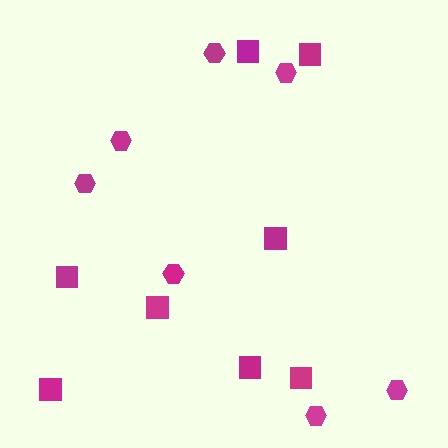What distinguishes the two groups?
There are 2 groups: one group of squares (8) and one group of hexagons (7).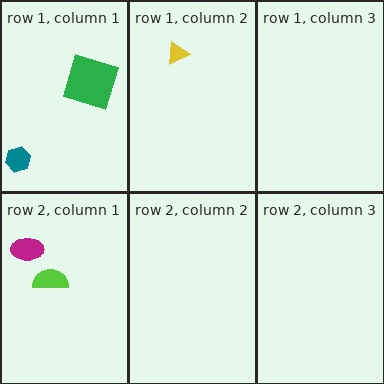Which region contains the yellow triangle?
The row 1, column 2 region.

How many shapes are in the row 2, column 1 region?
2.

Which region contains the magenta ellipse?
The row 2, column 1 region.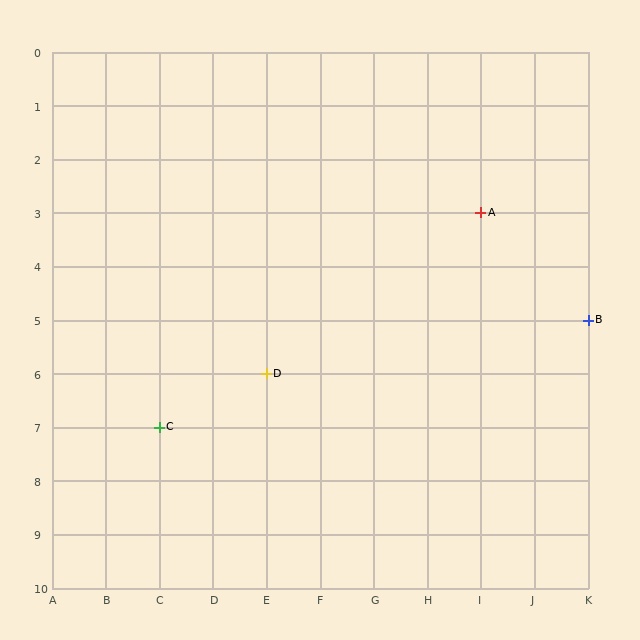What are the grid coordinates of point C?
Point C is at grid coordinates (C, 7).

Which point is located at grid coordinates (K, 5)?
Point B is at (K, 5).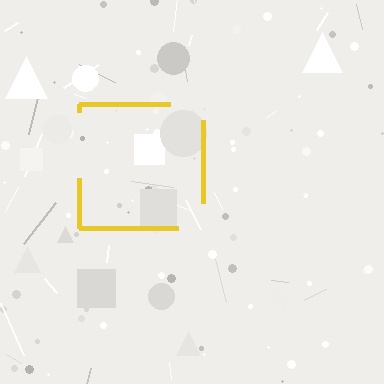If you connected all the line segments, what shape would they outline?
They would outline a square.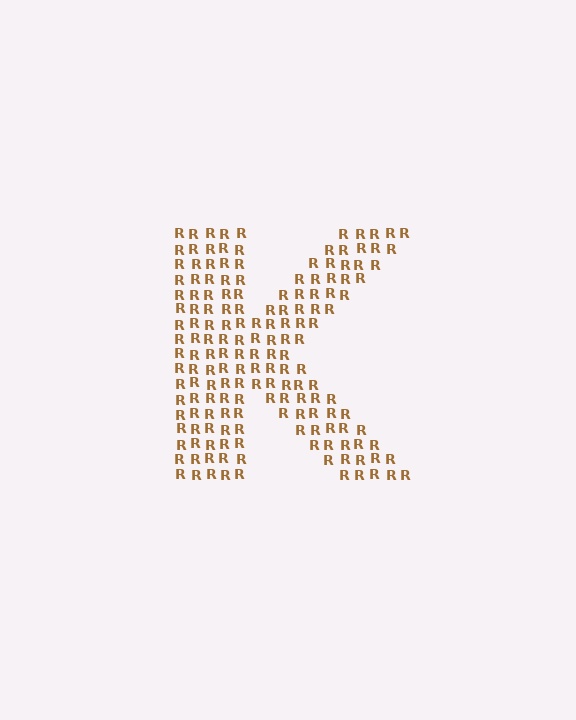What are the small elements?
The small elements are letter R's.